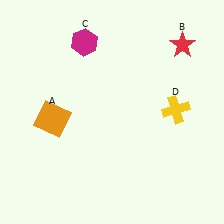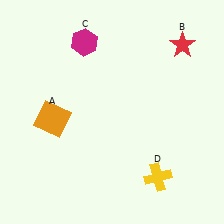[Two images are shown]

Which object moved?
The yellow cross (D) moved down.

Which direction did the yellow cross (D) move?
The yellow cross (D) moved down.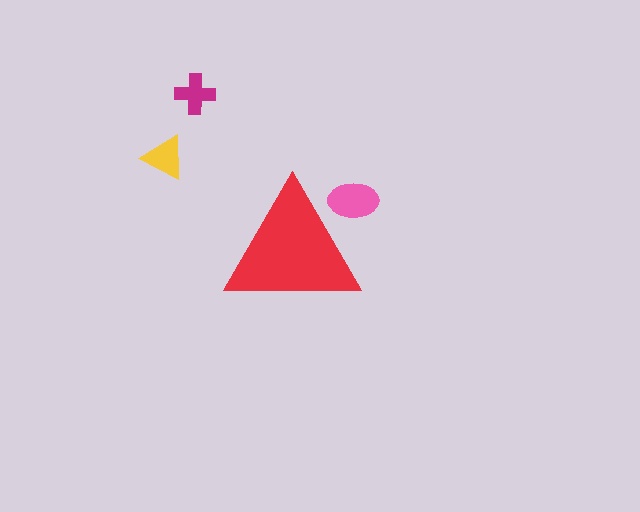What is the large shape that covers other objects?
A red triangle.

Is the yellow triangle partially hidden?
No, the yellow triangle is fully visible.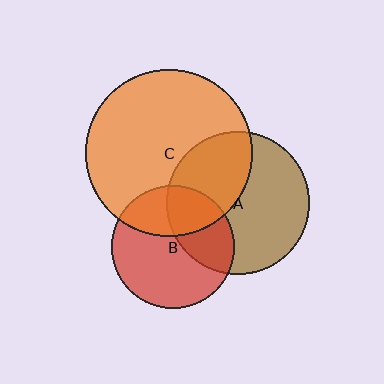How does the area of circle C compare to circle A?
Approximately 1.4 times.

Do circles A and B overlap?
Yes.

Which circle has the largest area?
Circle C (orange).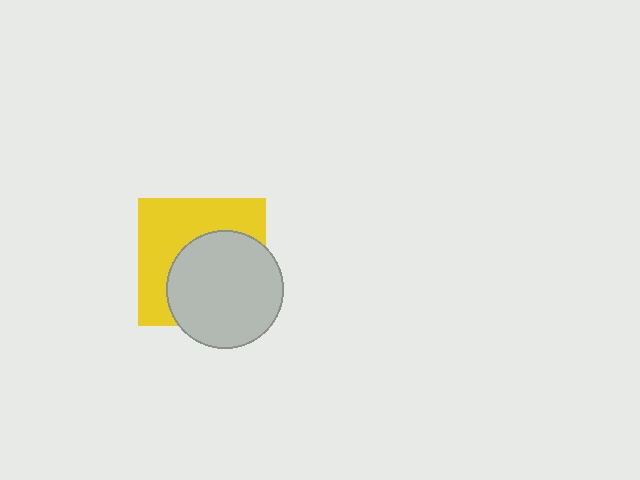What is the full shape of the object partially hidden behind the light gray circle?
The partially hidden object is a yellow square.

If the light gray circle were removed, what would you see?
You would see the complete yellow square.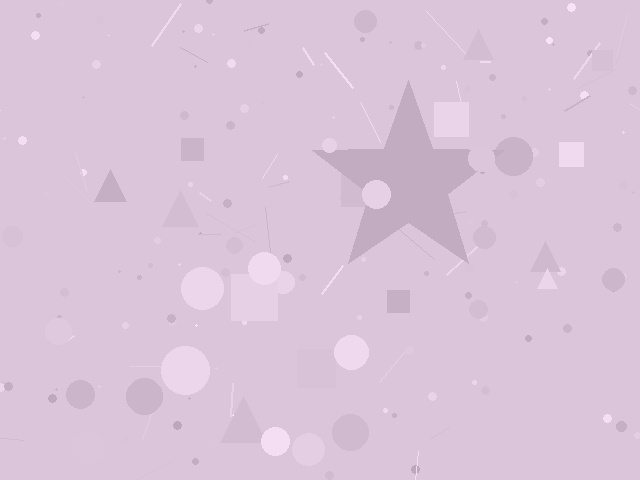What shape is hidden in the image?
A star is hidden in the image.